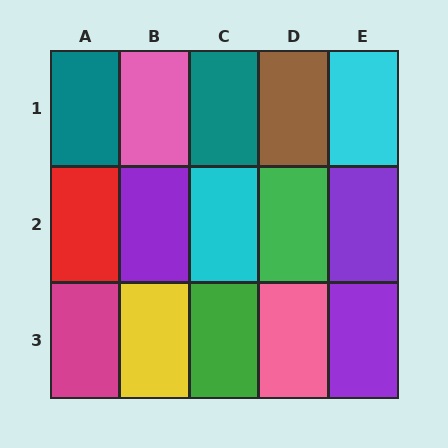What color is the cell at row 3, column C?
Green.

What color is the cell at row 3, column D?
Pink.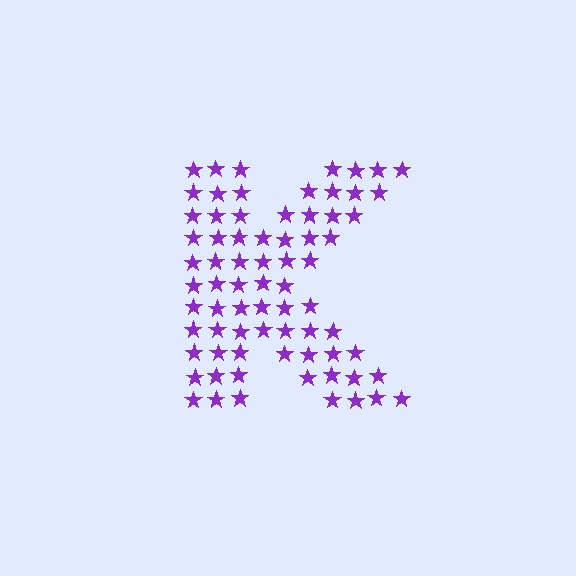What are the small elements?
The small elements are stars.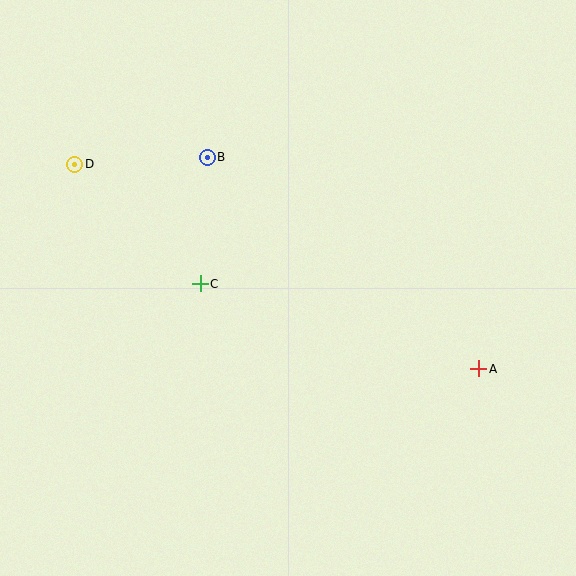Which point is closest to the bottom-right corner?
Point A is closest to the bottom-right corner.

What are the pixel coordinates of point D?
Point D is at (75, 164).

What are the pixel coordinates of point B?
Point B is at (207, 157).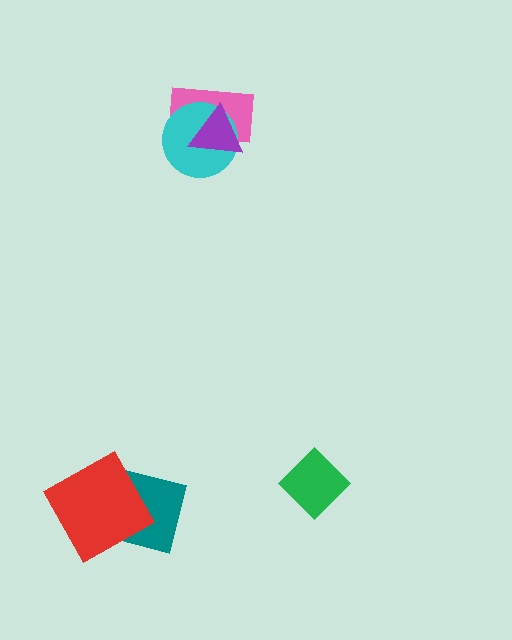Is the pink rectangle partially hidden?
Yes, it is partially covered by another shape.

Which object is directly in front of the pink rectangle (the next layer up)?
The cyan circle is directly in front of the pink rectangle.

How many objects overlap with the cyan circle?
2 objects overlap with the cyan circle.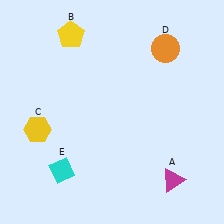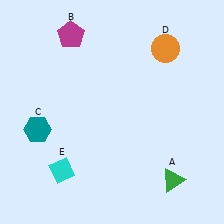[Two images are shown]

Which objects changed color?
A changed from magenta to green. B changed from yellow to magenta. C changed from yellow to teal.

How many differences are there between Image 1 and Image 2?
There are 3 differences between the two images.